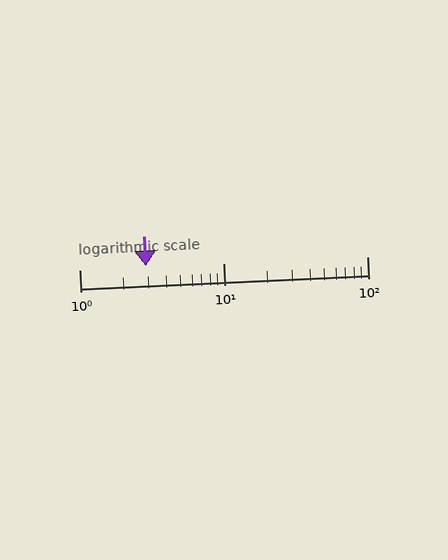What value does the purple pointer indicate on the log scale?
The pointer indicates approximately 2.9.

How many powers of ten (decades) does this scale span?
The scale spans 2 decades, from 1 to 100.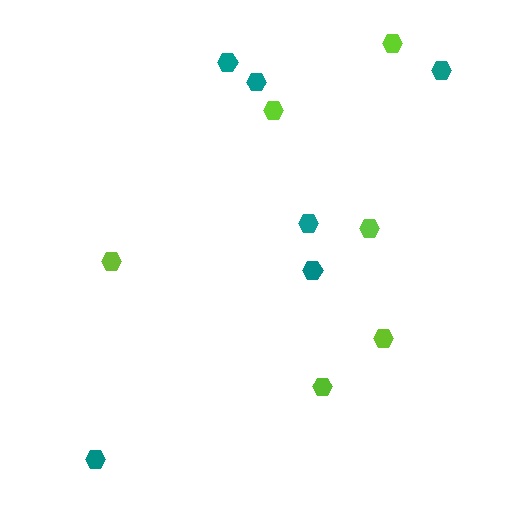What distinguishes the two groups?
There are 2 groups: one group of teal hexagons (6) and one group of lime hexagons (6).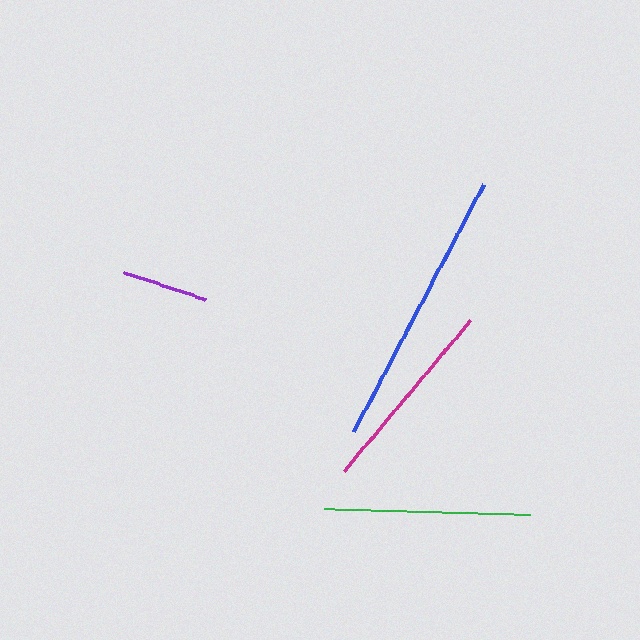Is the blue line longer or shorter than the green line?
The blue line is longer than the green line.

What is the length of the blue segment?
The blue segment is approximately 280 pixels long.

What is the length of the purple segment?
The purple segment is approximately 85 pixels long.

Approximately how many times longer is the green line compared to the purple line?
The green line is approximately 2.4 times the length of the purple line.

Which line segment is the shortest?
The purple line is the shortest at approximately 85 pixels.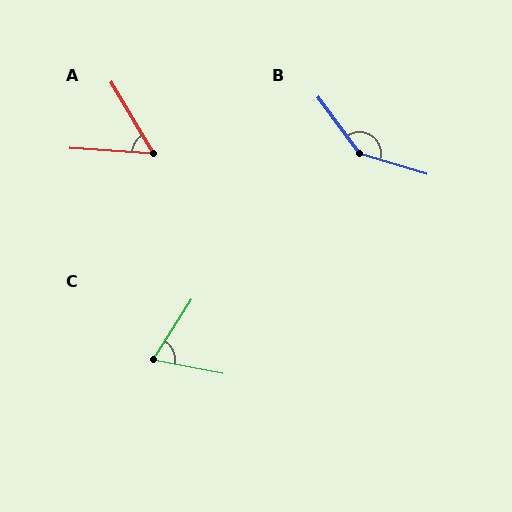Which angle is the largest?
B, at approximately 144 degrees.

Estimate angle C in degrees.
Approximately 69 degrees.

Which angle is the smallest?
A, at approximately 55 degrees.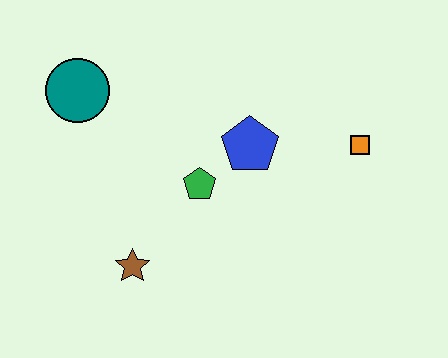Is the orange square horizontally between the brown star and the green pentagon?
No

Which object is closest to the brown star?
The green pentagon is closest to the brown star.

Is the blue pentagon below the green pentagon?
No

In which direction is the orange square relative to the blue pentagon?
The orange square is to the right of the blue pentagon.